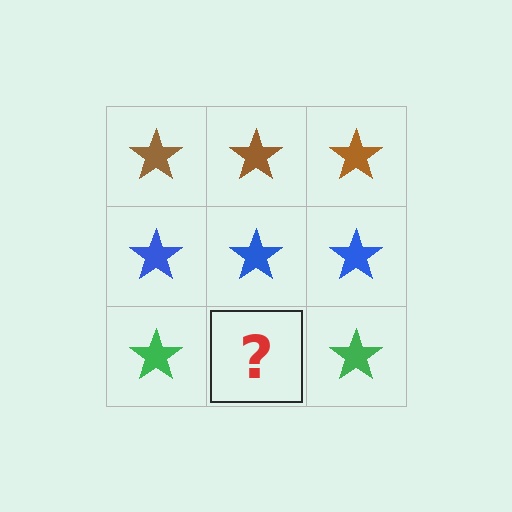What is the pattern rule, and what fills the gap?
The rule is that each row has a consistent color. The gap should be filled with a green star.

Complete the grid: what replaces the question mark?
The question mark should be replaced with a green star.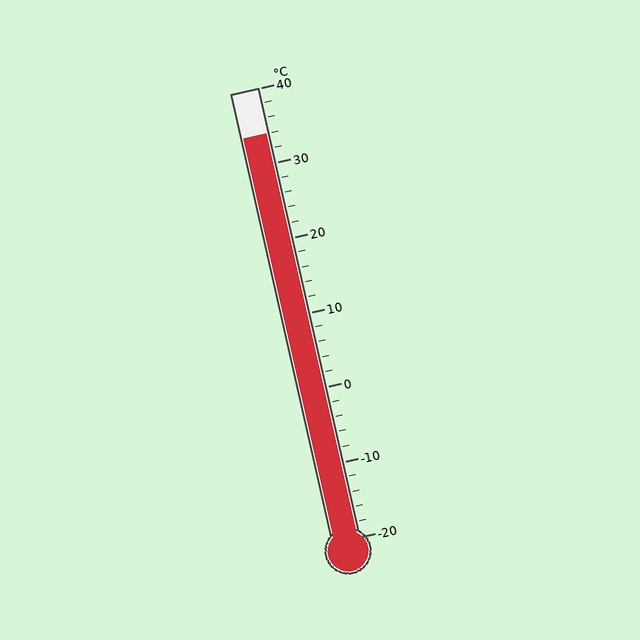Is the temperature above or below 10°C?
The temperature is above 10°C.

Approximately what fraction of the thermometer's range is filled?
The thermometer is filled to approximately 90% of its range.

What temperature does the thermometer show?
The thermometer shows approximately 34°C.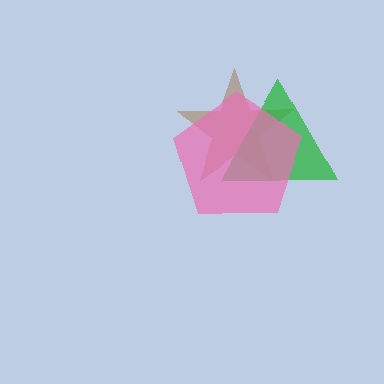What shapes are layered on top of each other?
The layered shapes are: a brown star, a green triangle, a pink pentagon.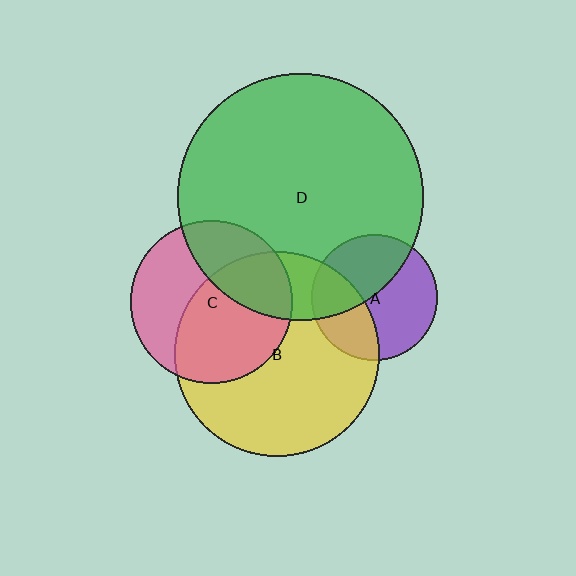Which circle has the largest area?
Circle D (green).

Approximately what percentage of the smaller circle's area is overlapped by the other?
Approximately 55%.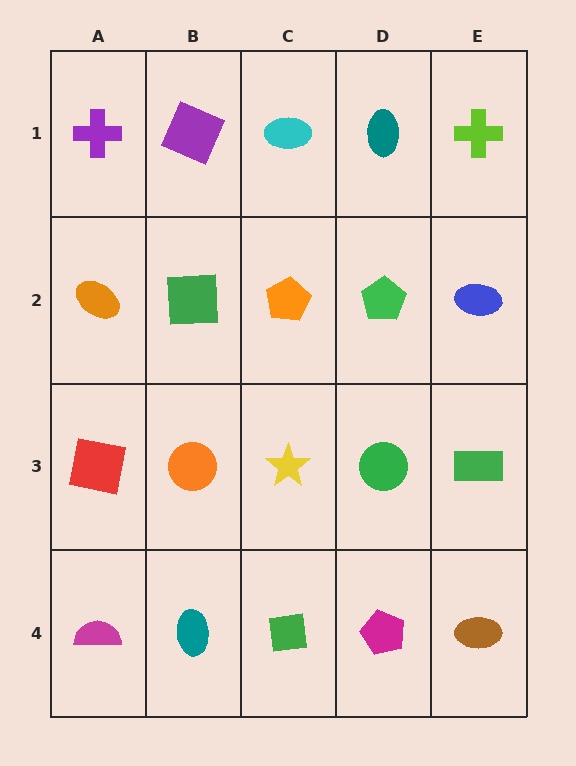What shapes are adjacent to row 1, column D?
A green pentagon (row 2, column D), a cyan ellipse (row 1, column C), a lime cross (row 1, column E).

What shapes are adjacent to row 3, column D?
A green pentagon (row 2, column D), a magenta pentagon (row 4, column D), a yellow star (row 3, column C), a green rectangle (row 3, column E).